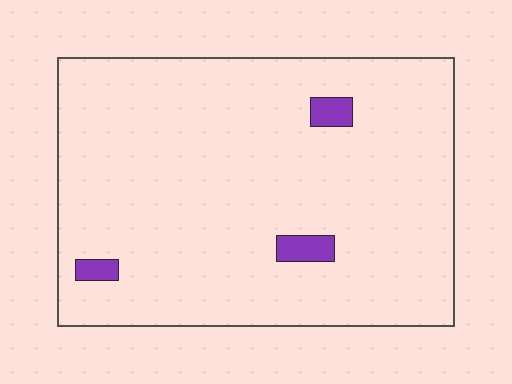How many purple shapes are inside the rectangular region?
3.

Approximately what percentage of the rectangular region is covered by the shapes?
Approximately 5%.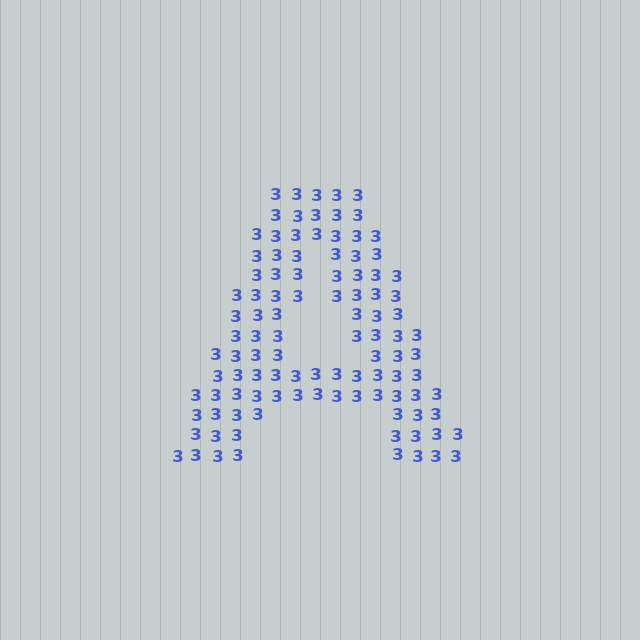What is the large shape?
The large shape is the letter A.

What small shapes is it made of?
It is made of small digit 3's.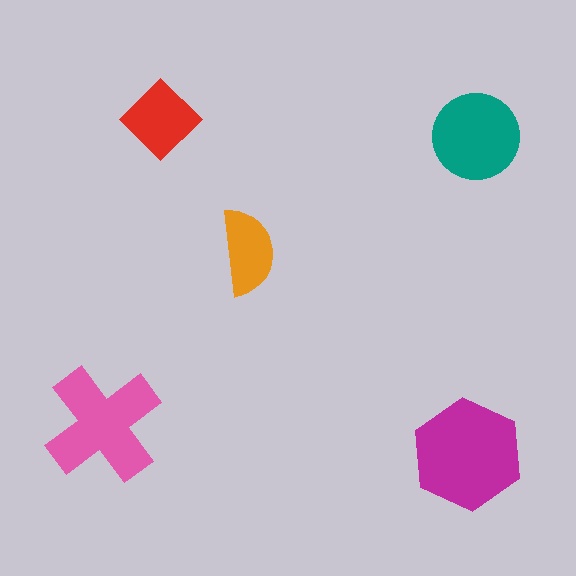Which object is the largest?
The magenta hexagon.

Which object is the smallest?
The orange semicircle.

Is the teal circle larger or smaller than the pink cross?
Smaller.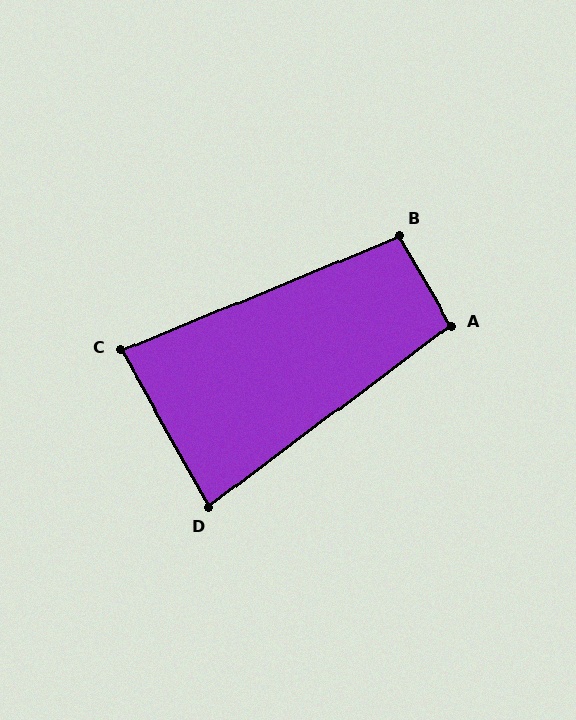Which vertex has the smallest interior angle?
D, at approximately 82 degrees.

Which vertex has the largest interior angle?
B, at approximately 98 degrees.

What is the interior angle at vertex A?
Approximately 97 degrees (obtuse).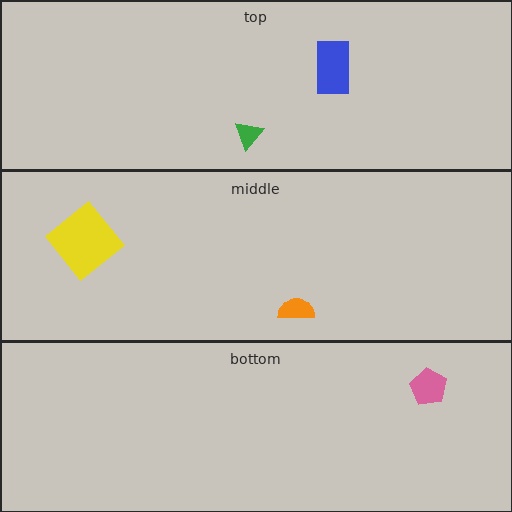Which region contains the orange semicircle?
The middle region.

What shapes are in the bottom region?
The pink pentagon.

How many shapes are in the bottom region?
1.